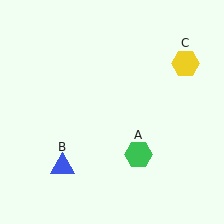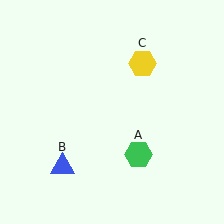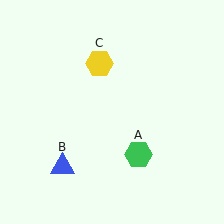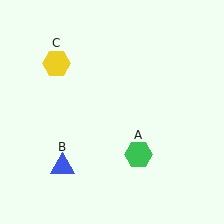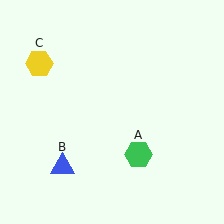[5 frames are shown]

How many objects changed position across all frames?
1 object changed position: yellow hexagon (object C).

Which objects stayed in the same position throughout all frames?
Green hexagon (object A) and blue triangle (object B) remained stationary.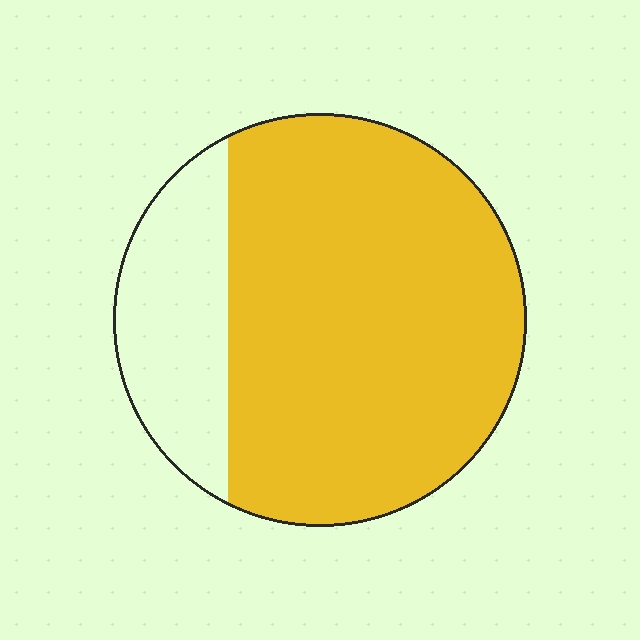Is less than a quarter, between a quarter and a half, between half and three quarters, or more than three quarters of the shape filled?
More than three quarters.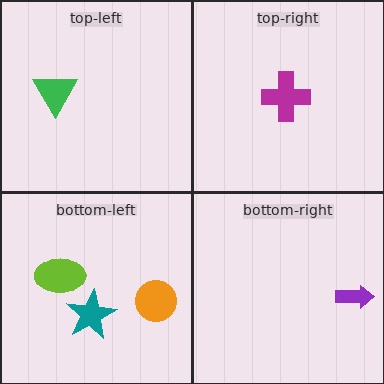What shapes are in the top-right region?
The magenta cross.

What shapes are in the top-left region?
The green triangle.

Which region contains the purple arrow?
The bottom-right region.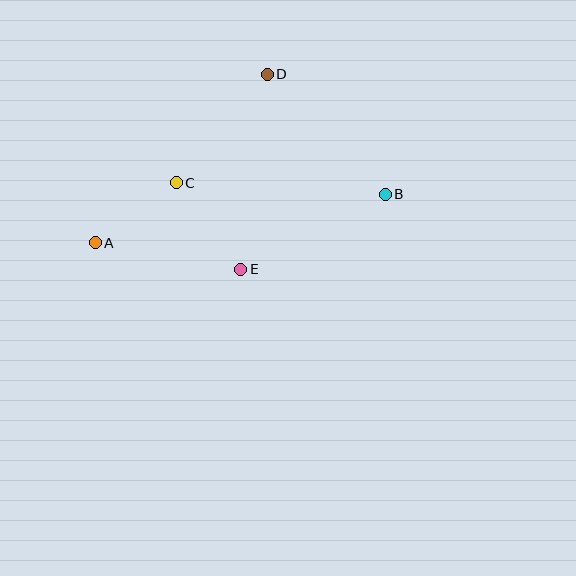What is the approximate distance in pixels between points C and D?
The distance between C and D is approximately 142 pixels.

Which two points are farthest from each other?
Points A and B are farthest from each other.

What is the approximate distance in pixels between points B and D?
The distance between B and D is approximately 168 pixels.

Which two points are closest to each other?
Points A and C are closest to each other.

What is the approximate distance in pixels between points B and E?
The distance between B and E is approximately 163 pixels.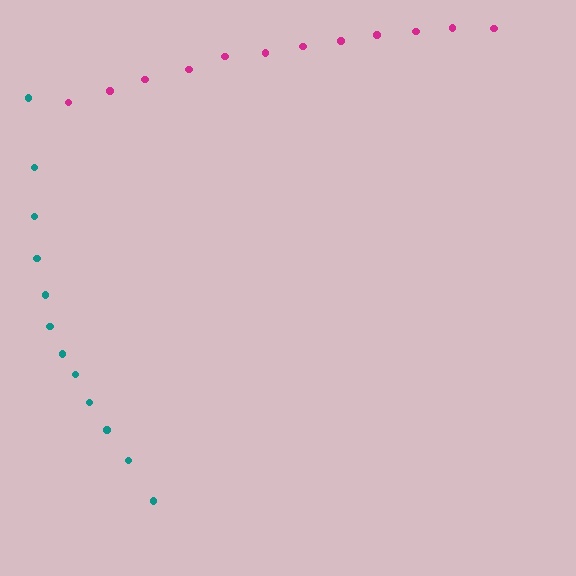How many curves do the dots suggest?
There are 2 distinct paths.